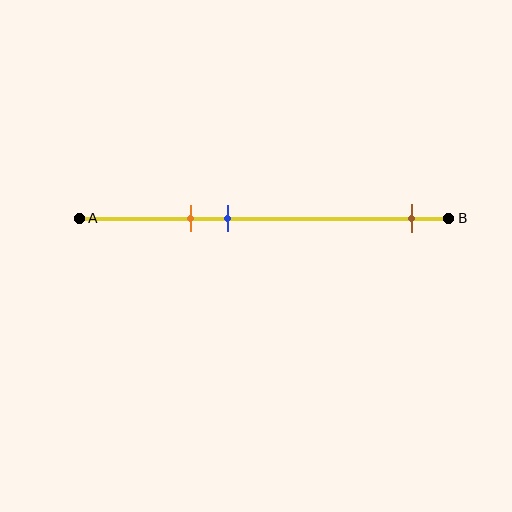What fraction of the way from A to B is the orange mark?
The orange mark is approximately 30% (0.3) of the way from A to B.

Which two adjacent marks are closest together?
The orange and blue marks are the closest adjacent pair.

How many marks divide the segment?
There are 3 marks dividing the segment.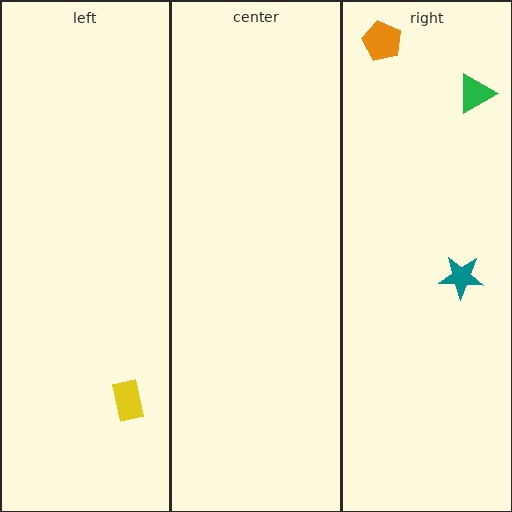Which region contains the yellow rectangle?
The left region.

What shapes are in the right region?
The teal star, the green triangle, the orange pentagon.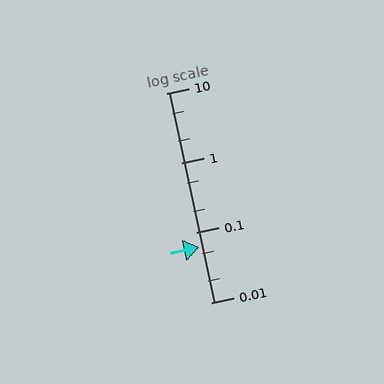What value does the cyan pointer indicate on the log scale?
The pointer indicates approximately 0.061.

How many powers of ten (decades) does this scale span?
The scale spans 3 decades, from 0.01 to 10.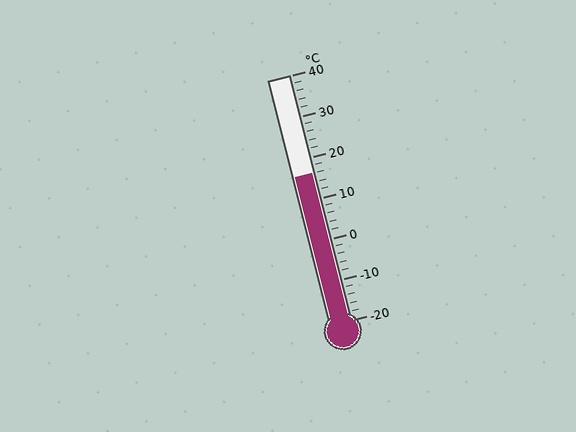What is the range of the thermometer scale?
The thermometer scale ranges from -20°C to 40°C.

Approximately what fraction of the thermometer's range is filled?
The thermometer is filled to approximately 60% of its range.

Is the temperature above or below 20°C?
The temperature is below 20°C.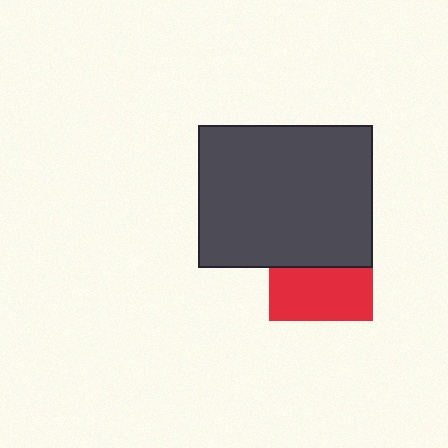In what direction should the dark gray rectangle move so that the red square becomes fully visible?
The dark gray rectangle should move up. That is the shortest direction to clear the overlap and leave the red square fully visible.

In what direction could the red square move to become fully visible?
The red square could move down. That would shift it out from behind the dark gray rectangle entirely.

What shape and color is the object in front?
The object in front is a dark gray rectangle.